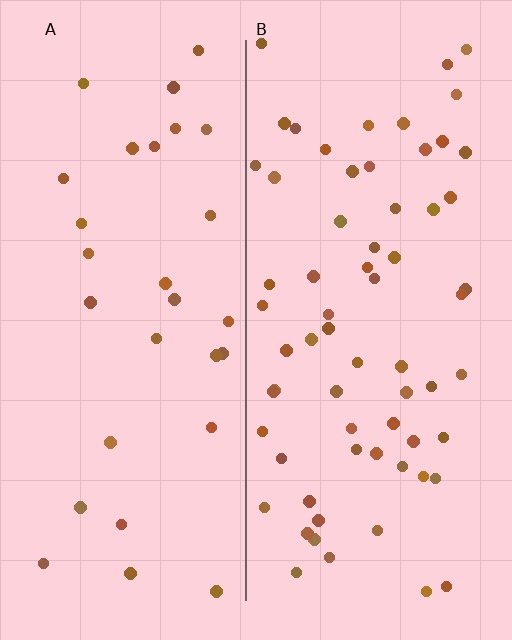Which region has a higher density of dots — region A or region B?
B (the right).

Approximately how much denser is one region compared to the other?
Approximately 2.3× — region B over region A.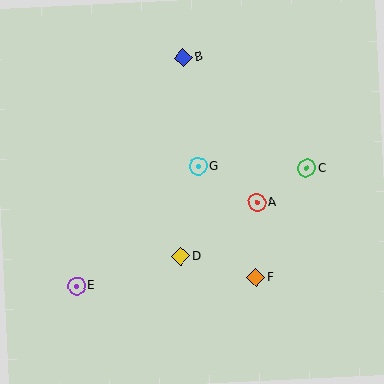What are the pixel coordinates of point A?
Point A is at (257, 203).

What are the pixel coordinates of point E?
Point E is at (77, 286).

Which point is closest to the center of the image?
Point G at (198, 167) is closest to the center.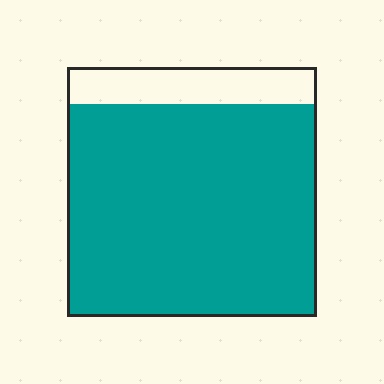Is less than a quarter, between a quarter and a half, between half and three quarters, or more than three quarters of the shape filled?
More than three quarters.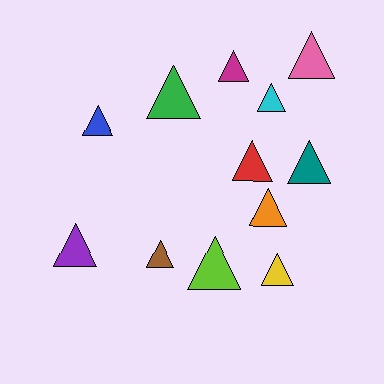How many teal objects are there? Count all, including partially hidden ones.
There is 1 teal object.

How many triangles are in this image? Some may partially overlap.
There are 12 triangles.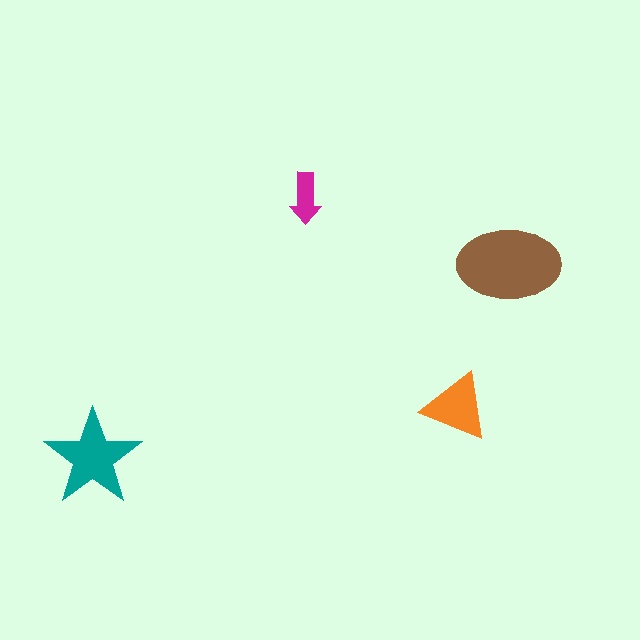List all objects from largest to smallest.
The brown ellipse, the teal star, the orange triangle, the magenta arrow.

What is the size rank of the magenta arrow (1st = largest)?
4th.